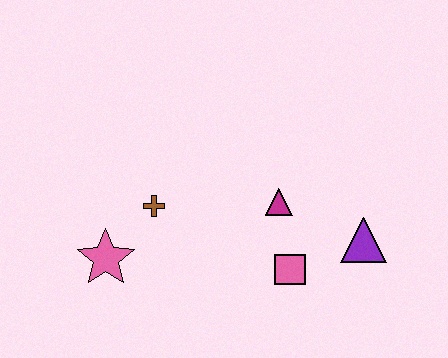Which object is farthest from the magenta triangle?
The pink star is farthest from the magenta triangle.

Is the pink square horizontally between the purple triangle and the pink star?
Yes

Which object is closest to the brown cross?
The pink star is closest to the brown cross.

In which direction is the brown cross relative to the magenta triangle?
The brown cross is to the left of the magenta triangle.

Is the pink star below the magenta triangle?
Yes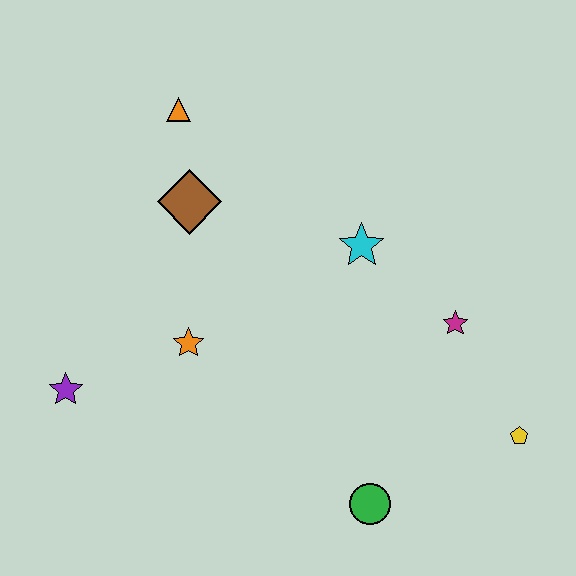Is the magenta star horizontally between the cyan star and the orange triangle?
No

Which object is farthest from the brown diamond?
The yellow pentagon is farthest from the brown diamond.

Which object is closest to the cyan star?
The magenta star is closest to the cyan star.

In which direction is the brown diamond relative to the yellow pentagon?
The brown diamond is to the left of the yellow pentagon.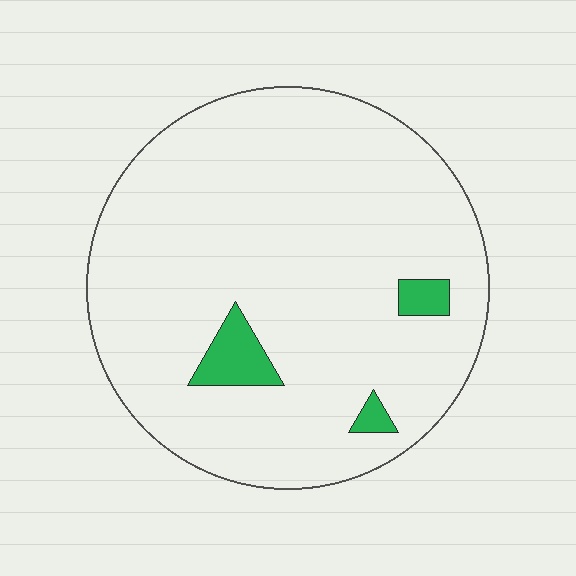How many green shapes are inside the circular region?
3.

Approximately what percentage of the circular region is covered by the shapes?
Approximately 5%.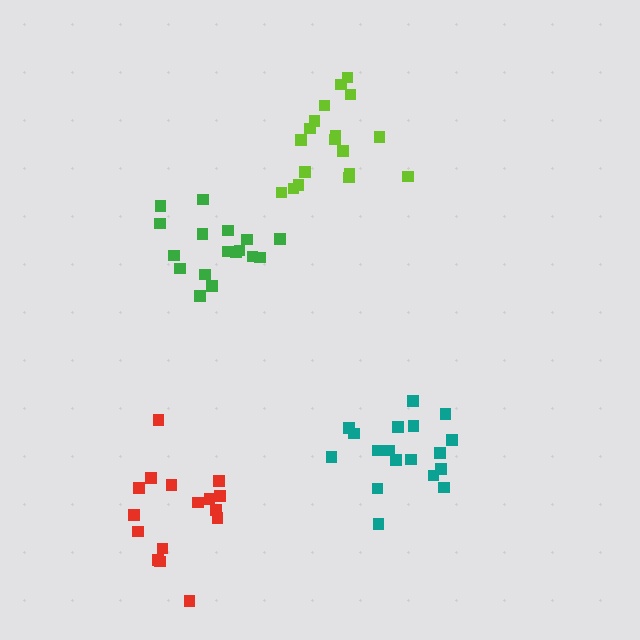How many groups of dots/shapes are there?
There are 4 groups.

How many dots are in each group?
Group 1: 17 dots, Group 2: 18 dots, Group 3: 16 dots, Group 4: 18 dots (69 total).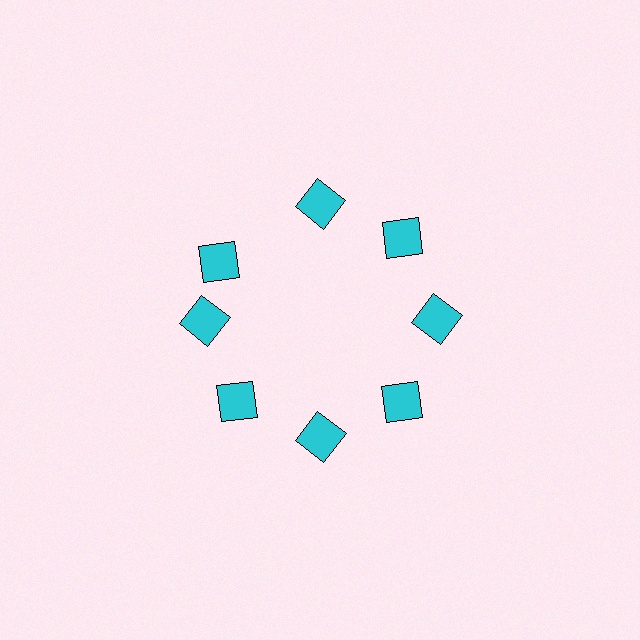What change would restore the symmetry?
The symmetry would be restored by rotating it back into even spacing with its neighbors so that all 8 squares sit at equal angles and equal distance from the center.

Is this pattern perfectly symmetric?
No. The 8 cyan squares are arranged in a ring, but one element near the 10 o'clock position is rotated out of alignment along the ring, breaking the 8-fold rotational symmetry.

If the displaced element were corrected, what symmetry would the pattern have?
It would have 8-fold rotational symmetry — the pattern would map onto itself every 45 degrees.